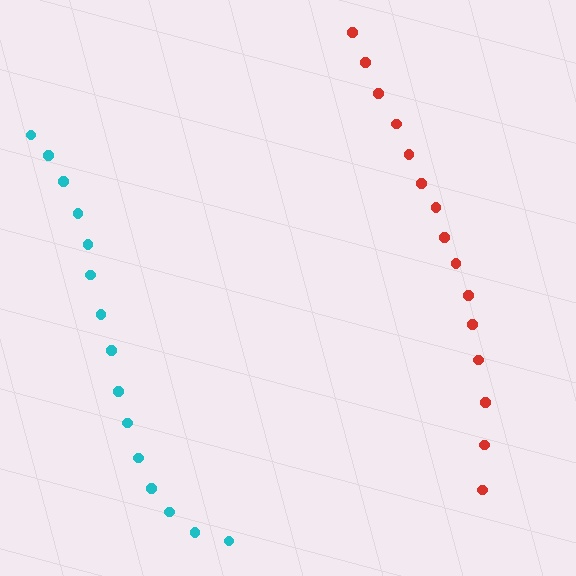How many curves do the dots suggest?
There are 2 distinct paths.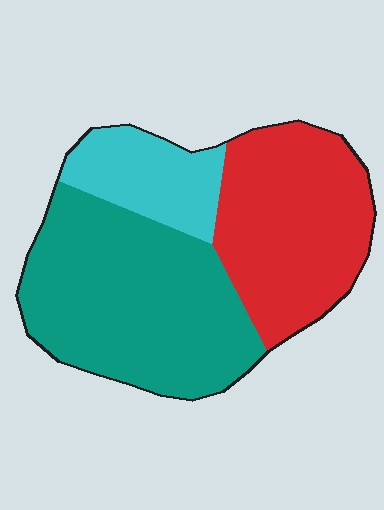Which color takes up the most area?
Teal, at roughly 50%.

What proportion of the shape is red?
Red covers around 35% of the shape.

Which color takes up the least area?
Cyan, at roughly 15%.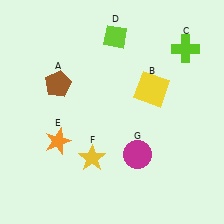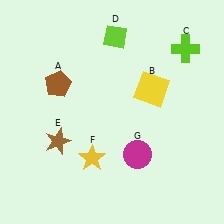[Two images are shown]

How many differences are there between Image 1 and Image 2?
There is 1 difference between the two images.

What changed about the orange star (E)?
In Image 1, E is orange. In Image 2, it changed to brown.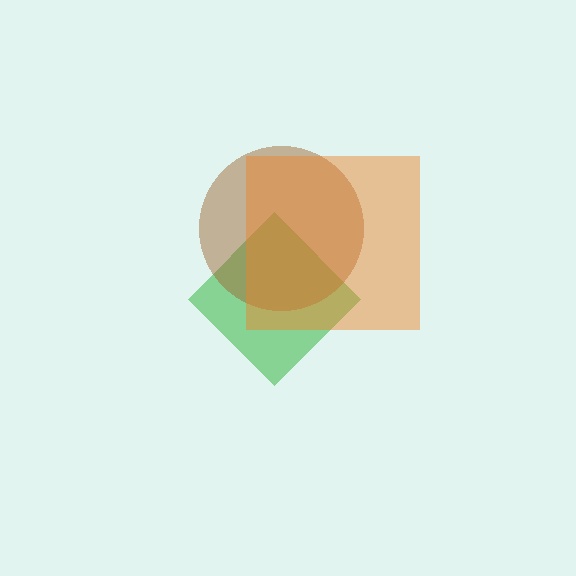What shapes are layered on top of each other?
The layered shapes are: a green diamond, a brown circle, an orange square.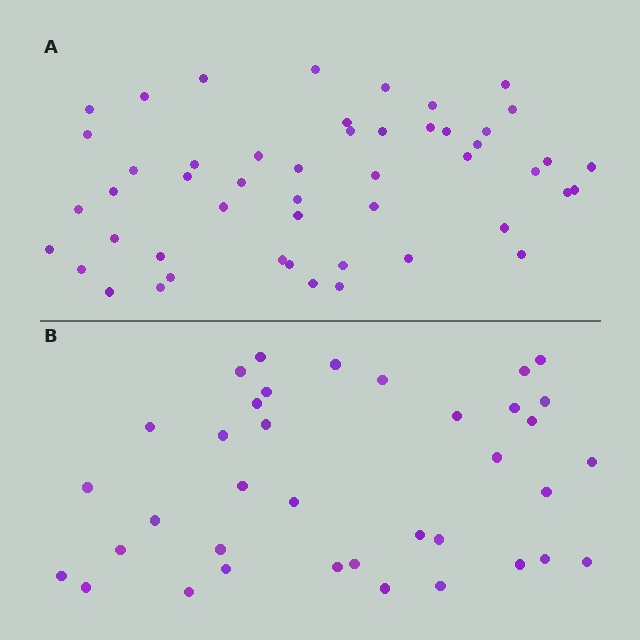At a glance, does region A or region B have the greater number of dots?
Region A (the top region) has more dots.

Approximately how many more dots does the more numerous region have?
Region A has approximately 15 more dots than region B.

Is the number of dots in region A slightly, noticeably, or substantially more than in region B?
Region A has noticeably more, but not dramatically so. The ratio is roughly 1.4 to 1.